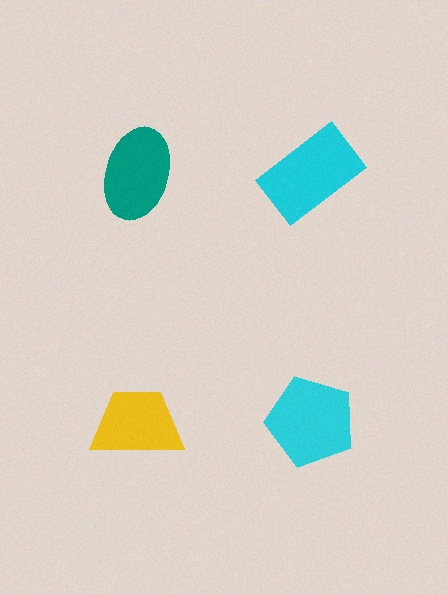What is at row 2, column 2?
A cyan pentagon.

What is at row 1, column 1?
A teal ellipse.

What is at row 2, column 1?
A yellow trapezoid.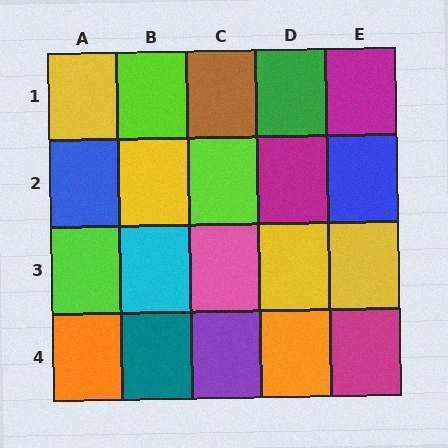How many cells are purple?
1 cell is purple.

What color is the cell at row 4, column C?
Purple.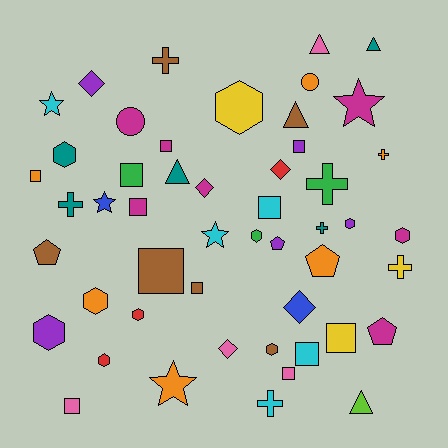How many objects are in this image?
There are 50 objects.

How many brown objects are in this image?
There are 6 brown objects.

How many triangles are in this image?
There are 5 triangles.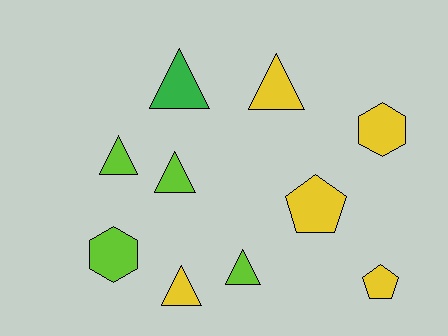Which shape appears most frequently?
Triangle, with 6 objects.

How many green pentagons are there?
There are no green pentagons.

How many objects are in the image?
There are 10 objects.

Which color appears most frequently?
Yellow, with 5 objects.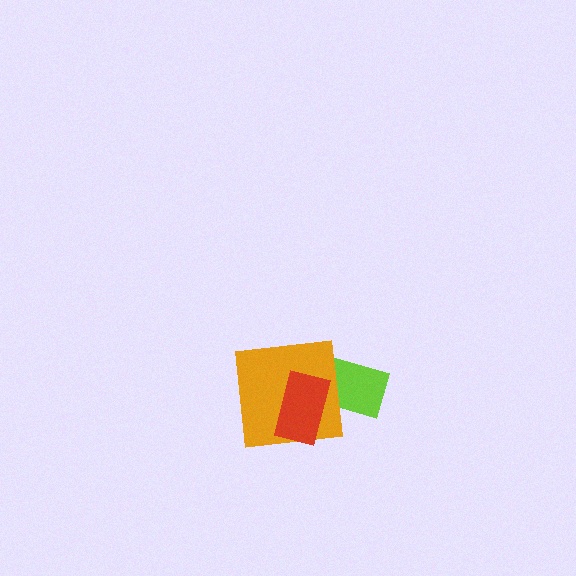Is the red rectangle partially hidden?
No, no other shape covers it.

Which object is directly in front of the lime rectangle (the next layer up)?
The orange square is directly in front of the lime rectangle.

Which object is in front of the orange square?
The red rectangle is in front of the orange square.